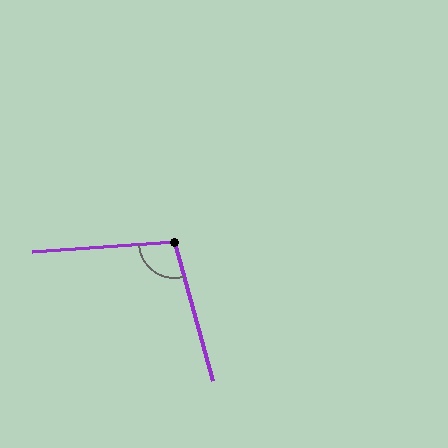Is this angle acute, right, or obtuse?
It is obtuse.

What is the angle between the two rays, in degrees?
Approximately 101 degrees.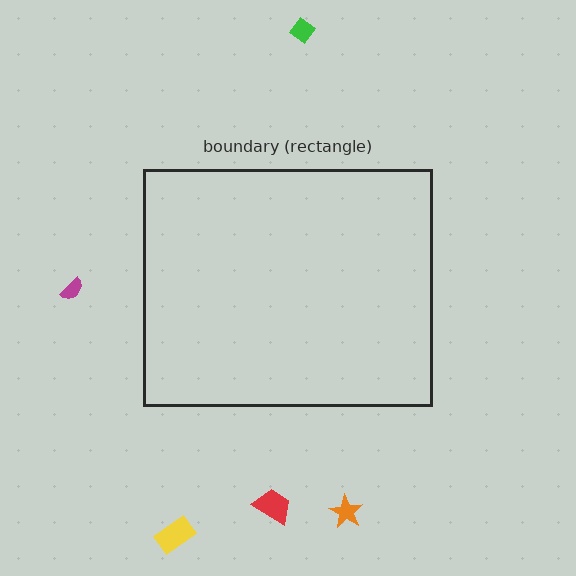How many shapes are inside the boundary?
0 inside, 5 outside.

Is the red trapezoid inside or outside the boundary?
Outside.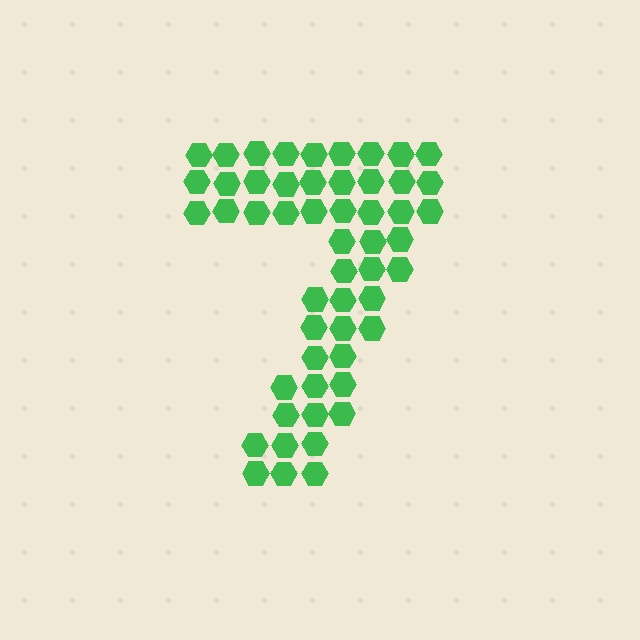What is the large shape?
The large shape is the digit 7.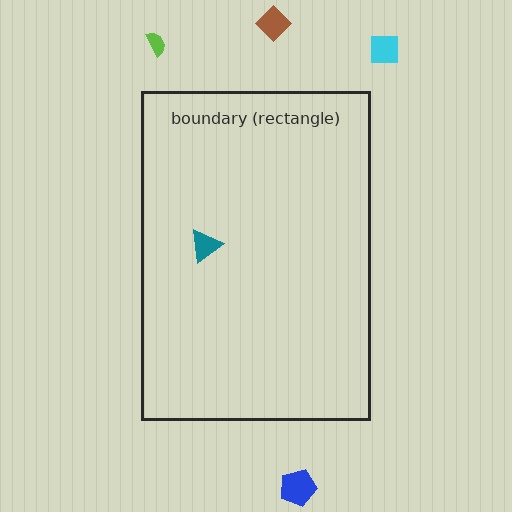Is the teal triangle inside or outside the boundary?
Inside.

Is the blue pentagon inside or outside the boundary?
Outside.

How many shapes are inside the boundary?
1 inside, 4 outside.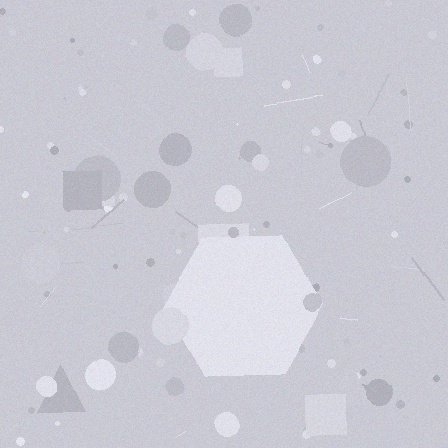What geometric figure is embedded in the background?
A hexagon is embedded in the background.